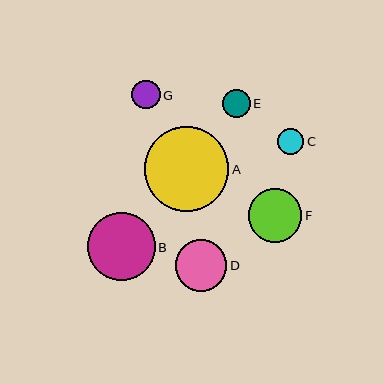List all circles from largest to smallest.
From largest to smallest: A, B, F, D, G, E, C.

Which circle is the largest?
Circle A is the largest with a size of approximately 85 pixels.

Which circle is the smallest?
Circle C is the smallest with a size of approximately 26 pixels.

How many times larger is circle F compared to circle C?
Circle F is approximately 2.0 times the size of circle C.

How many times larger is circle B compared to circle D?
Circle B is approximately 1.3 times the size of circle D.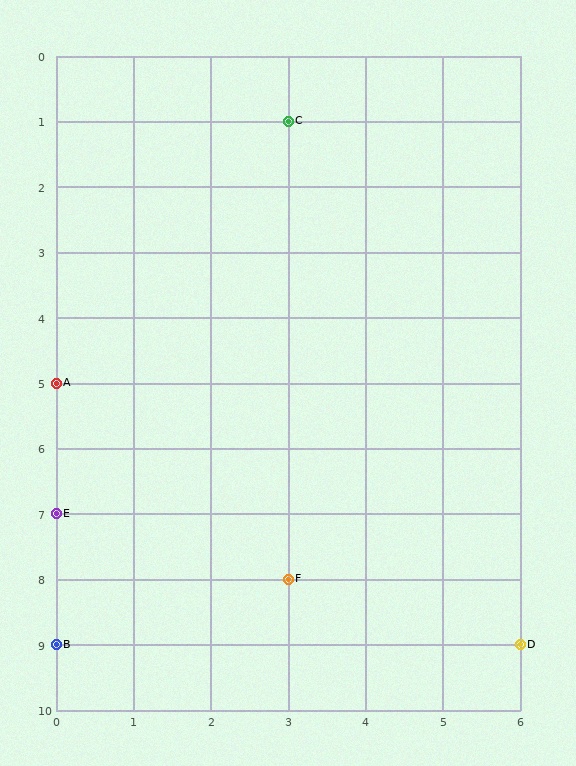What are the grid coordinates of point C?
Point C is at grid coordinates (3, 1).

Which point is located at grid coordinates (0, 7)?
Point E is at (0, 7).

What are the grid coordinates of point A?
Point A is at grid coordinates (0, 5).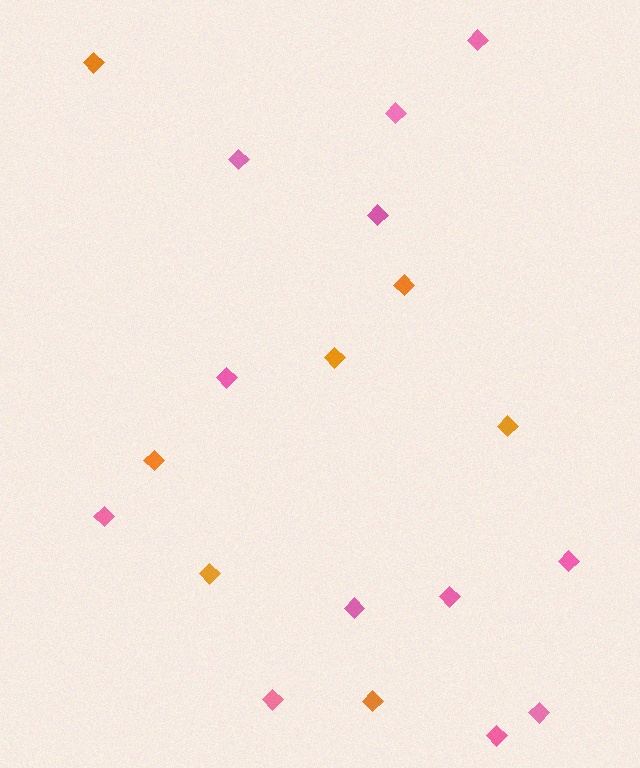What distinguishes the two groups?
There are 2 groups: one group of pink diamonds (12) and one group of orange diamonds (7).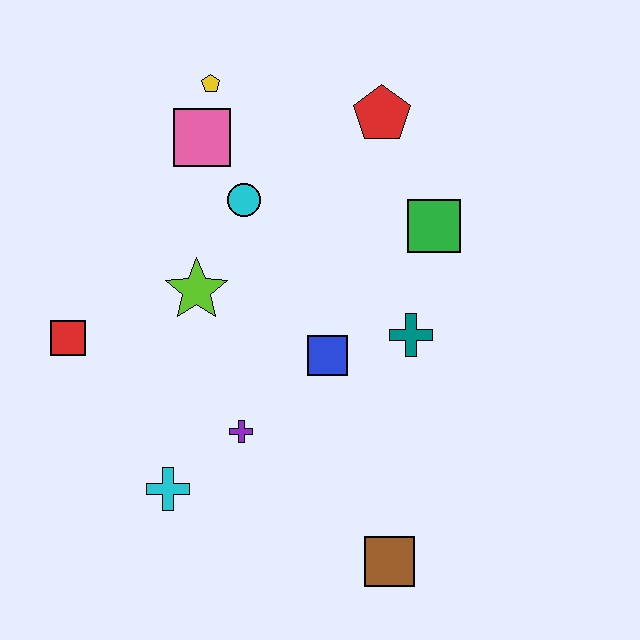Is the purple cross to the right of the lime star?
Yes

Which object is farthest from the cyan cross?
The red pentagon is farthest from the cyan cross.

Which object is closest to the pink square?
The yellow pentagon is closest to the pink square.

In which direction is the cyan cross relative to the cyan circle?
The cyan cross is below the cyan circle.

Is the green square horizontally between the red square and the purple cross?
No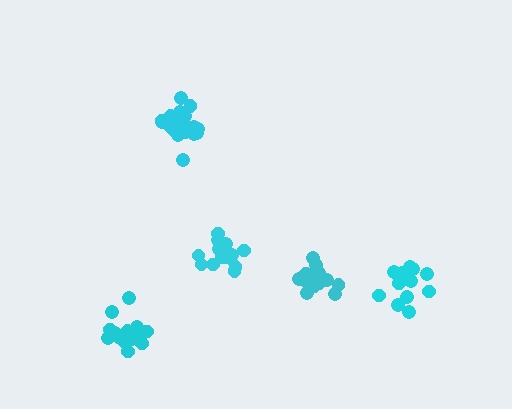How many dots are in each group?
Group 1: 21 dots, Group 2: 15 dots, Group 3: 19 dots, Group 4: 17 dots, Group 5: 19 dots (91 total).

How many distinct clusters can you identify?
There are 5 distinct clusters.